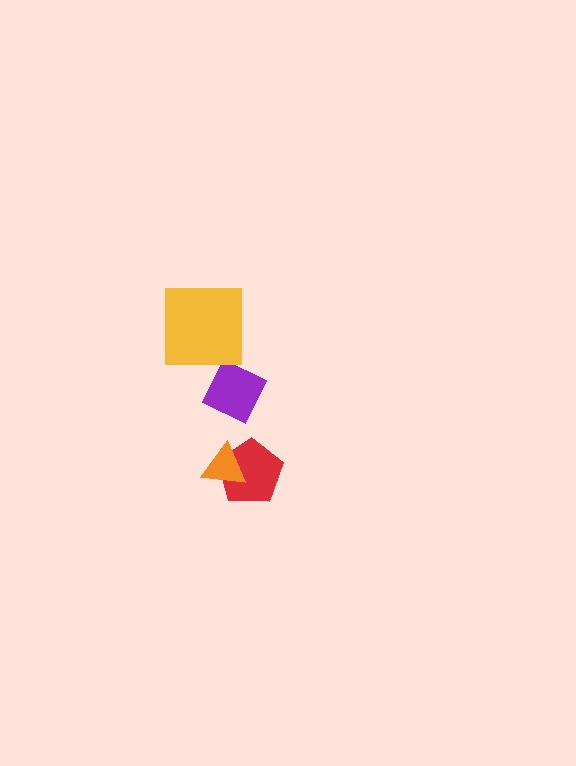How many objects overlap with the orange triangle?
1 object overlaps with the orange triangle.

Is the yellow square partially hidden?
No, no other shape covers it.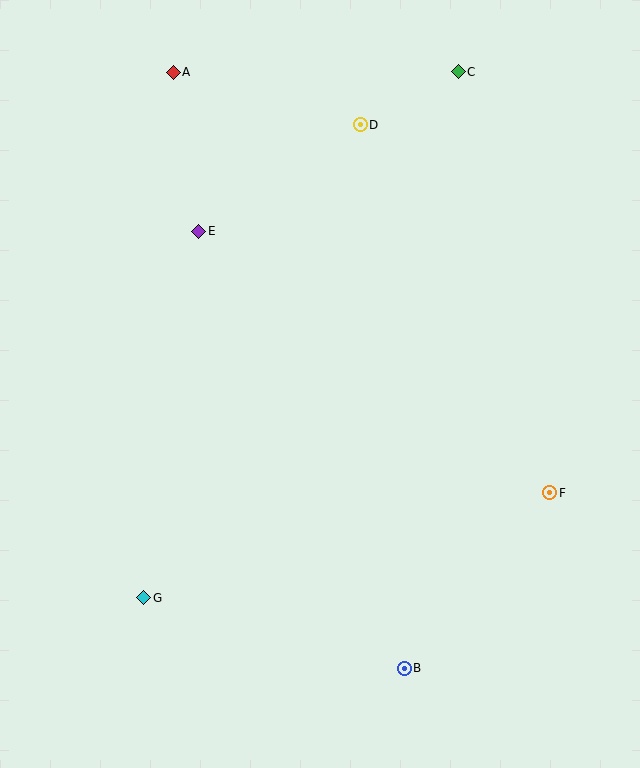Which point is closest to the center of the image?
Point E at (199, 231) is closest to the center.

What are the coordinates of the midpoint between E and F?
The midpoint between E and F is at (374, 362).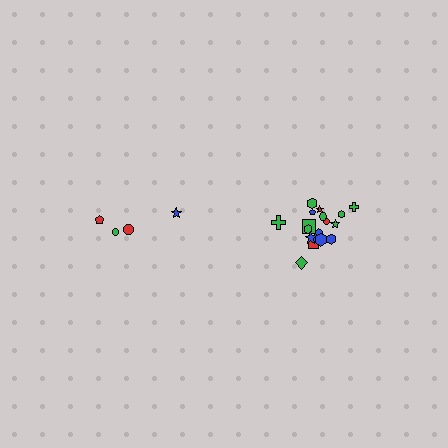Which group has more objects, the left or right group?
The right group.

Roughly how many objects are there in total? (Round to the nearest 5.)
Roughly 20 objects in total.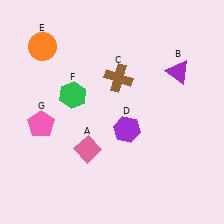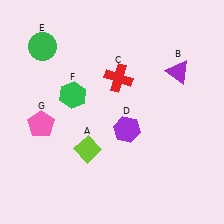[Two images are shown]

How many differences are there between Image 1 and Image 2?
There are 3 differences between the two images.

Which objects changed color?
A changed from pink to lime. C changed from brown to red. E changed from orange to green.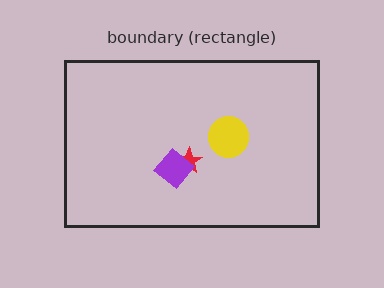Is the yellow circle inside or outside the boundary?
Inside.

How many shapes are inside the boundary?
3 inside, 0 outside.